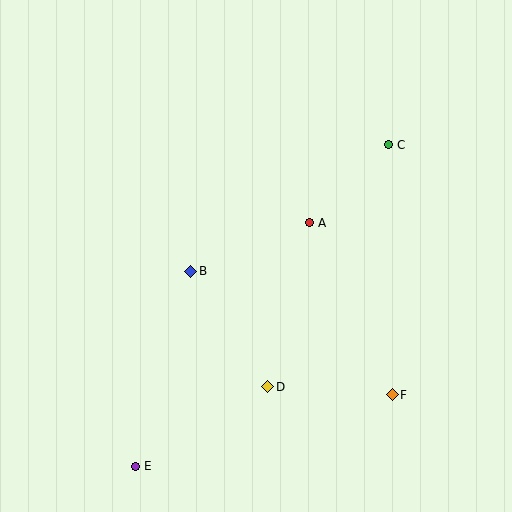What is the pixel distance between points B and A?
The distance between B and A is 129 pixels.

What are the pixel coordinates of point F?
Point F is at (392, 395).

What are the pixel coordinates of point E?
Point E is at (136, 466).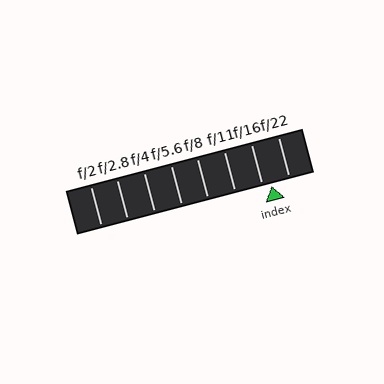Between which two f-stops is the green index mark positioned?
The index mark is between f/16 and f/22.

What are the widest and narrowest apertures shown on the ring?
The widest aperture shown is f/2 and the narrowest is f/22.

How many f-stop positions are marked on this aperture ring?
There are 8 f-stop positions marked.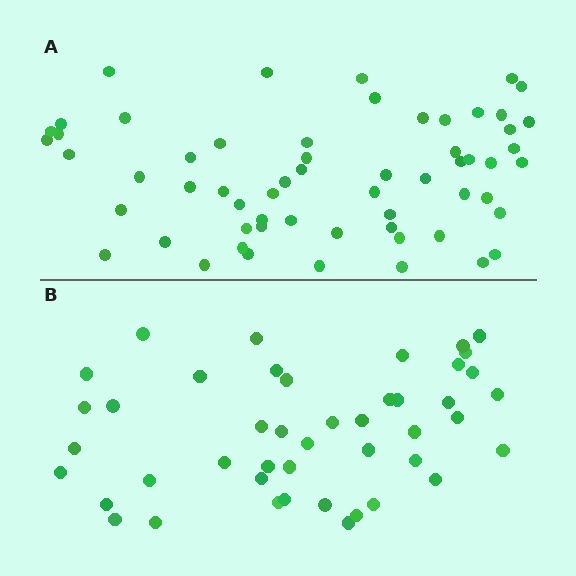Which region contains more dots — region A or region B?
Region A (the top region) has more dots.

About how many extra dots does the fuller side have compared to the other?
Region A has approximately 15 more dots than region B.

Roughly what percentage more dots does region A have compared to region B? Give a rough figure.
About 35% more.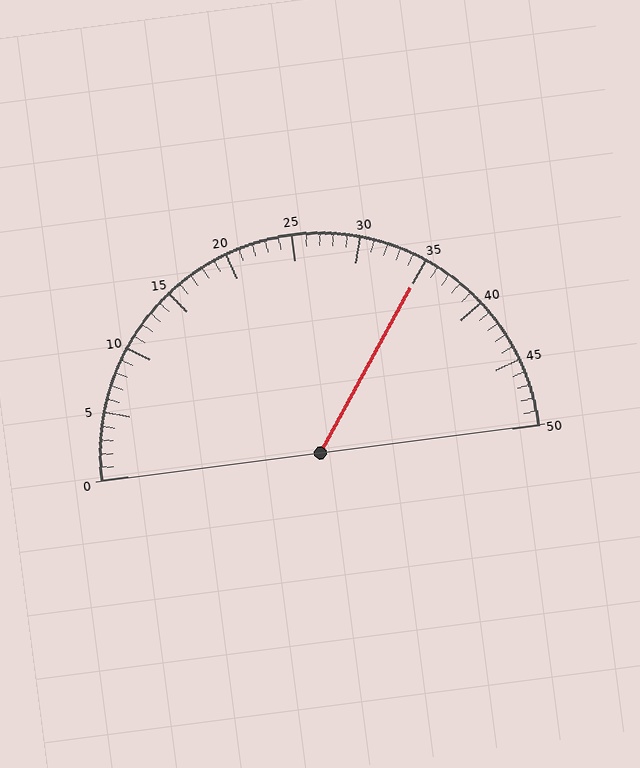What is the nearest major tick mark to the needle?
The nearest major tick mark is 35.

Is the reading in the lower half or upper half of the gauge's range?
The reading is in the upper half of the range (0 to 50).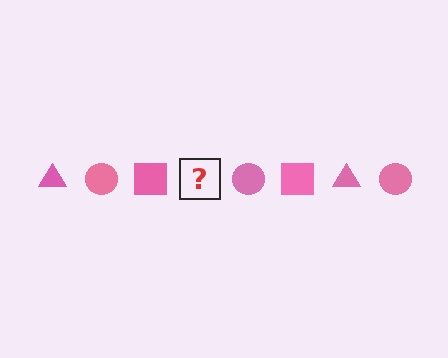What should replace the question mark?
The question mark should be replaced with a pink triangle.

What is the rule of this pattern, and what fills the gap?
The rule is that the pattern cycles through triangle, circle, square shapes in pink. The gap should be filled with a pink triangle.